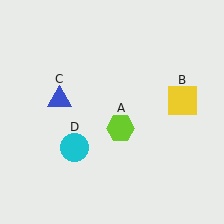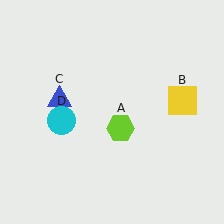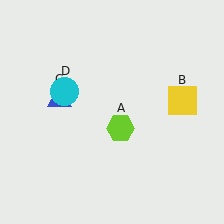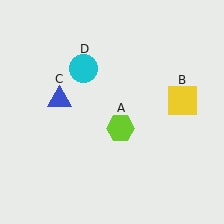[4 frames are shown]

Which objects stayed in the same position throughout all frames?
Lime hexagon (object A) and yellow square (object B) and blue triangle (object C) remained stationary.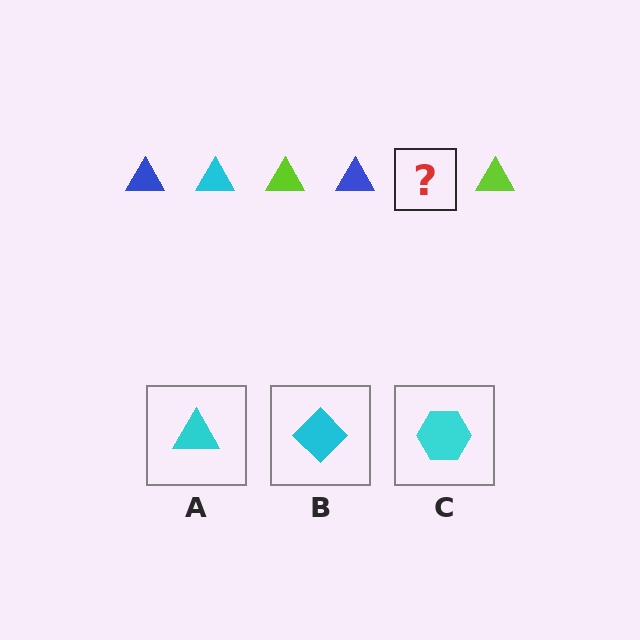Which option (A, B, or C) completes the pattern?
A.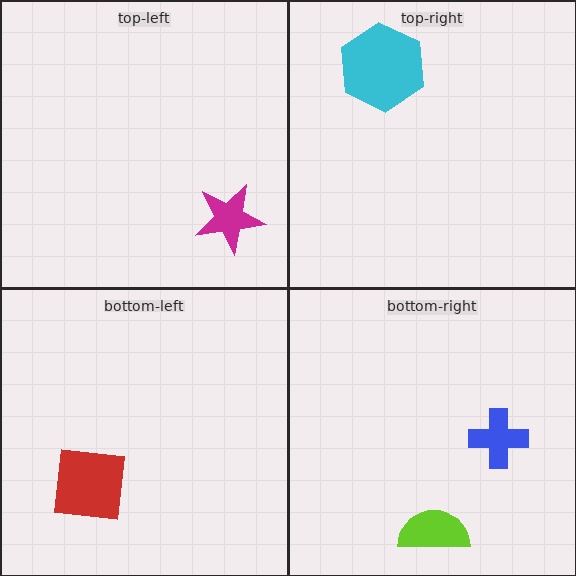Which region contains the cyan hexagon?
The top-right region.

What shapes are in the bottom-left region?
The red square.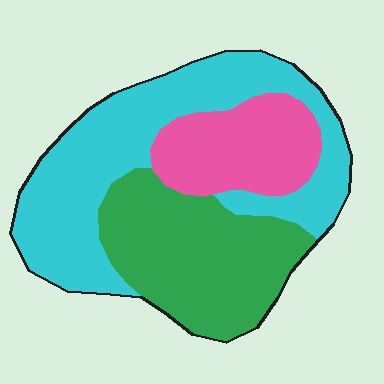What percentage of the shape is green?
Green covers roughly 35% of the shape.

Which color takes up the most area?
Cyan, at roughly 45%.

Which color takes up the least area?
Pink, at roughly 20%.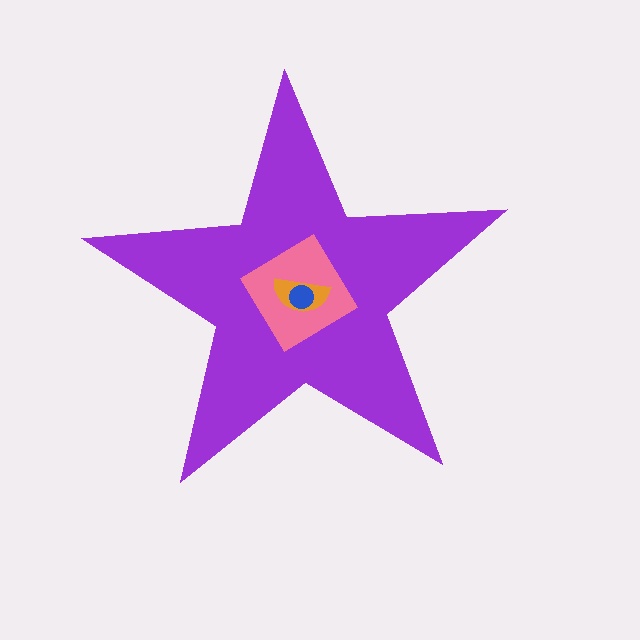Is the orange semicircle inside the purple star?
Yes.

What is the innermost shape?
The blue circle.